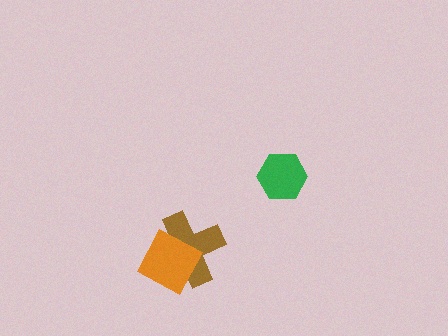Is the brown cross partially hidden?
Yes, it is partially covered by another shape.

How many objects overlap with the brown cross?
1 object overlaps with the brown cross.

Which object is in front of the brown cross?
The orange diamond is in front of the brown cross.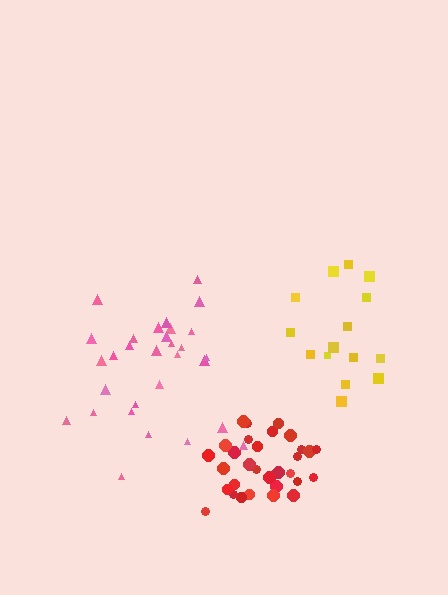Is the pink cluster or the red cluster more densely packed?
Red.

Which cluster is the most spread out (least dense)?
Yellow.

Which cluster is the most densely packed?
Red.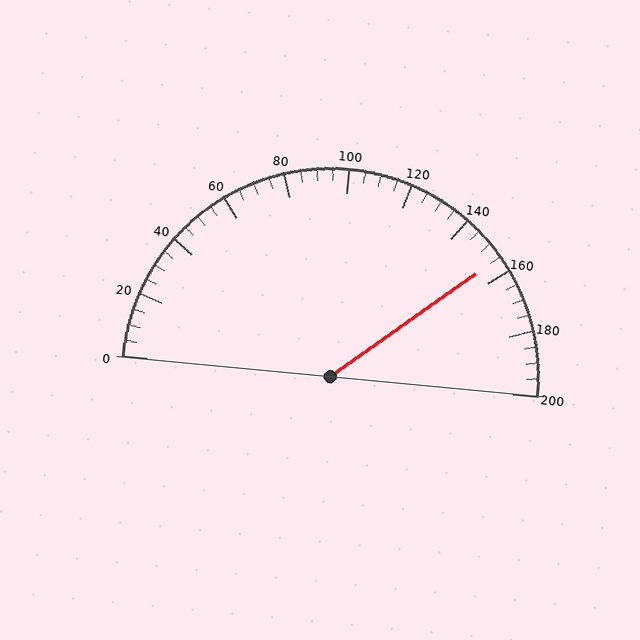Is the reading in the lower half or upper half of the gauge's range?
The reading is in the upper half of the range (0 to 200).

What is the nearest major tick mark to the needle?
The nearest major tick mark is 160.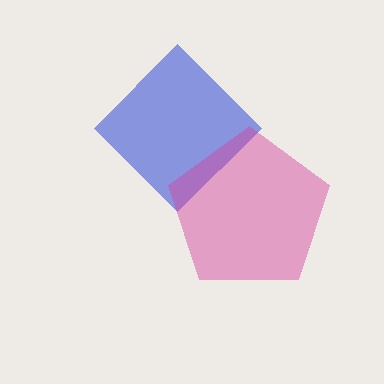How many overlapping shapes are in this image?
There are 2 overlapping shapes in the image.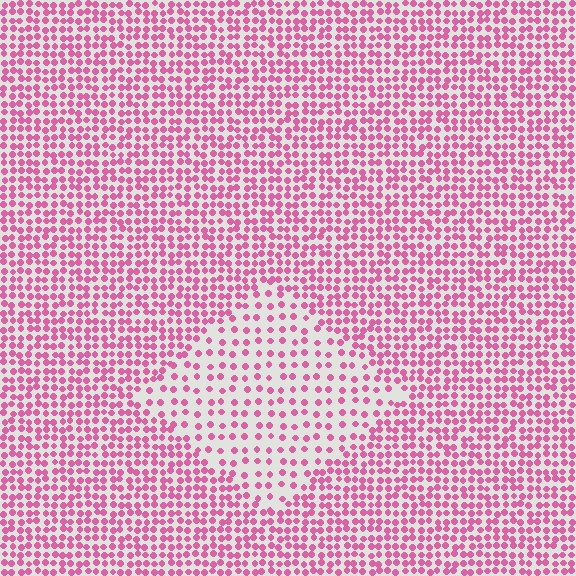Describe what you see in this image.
The image contains small pink elements arranged at two different densities. A diamond-shaped region is visible where the elements are less densely packed than the surrounding area.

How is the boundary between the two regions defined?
The boundary is defined by a change in element density (approximately 2.1x ratio). All elements are the same color, size, and shape.